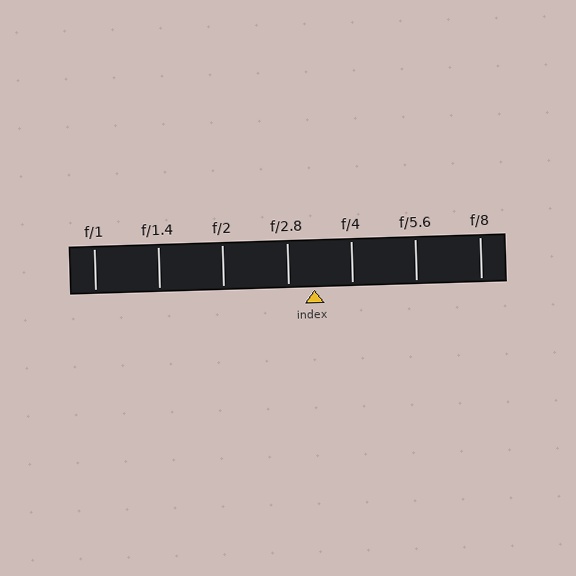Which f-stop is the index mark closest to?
The index mark is closest to f/2.8.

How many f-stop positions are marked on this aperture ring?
There are 7 f-stop positions marked.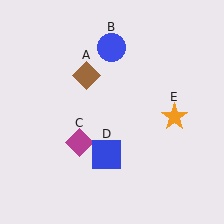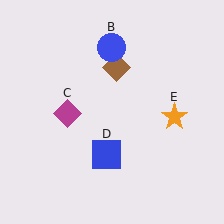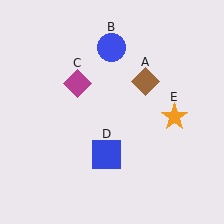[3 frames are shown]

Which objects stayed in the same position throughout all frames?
Blue circle (object B) and blue square (object D) and orange star (object E) remained stationary.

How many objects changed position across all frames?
2 objects changed position: brown diamond (object A), magenta diamond (object C).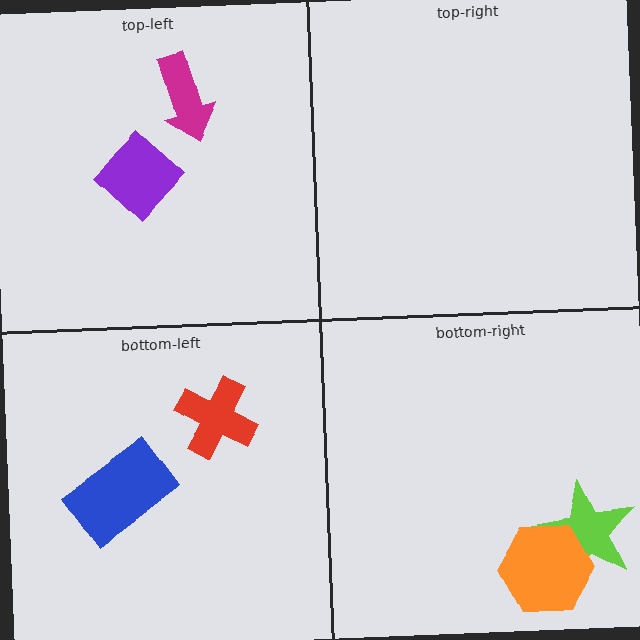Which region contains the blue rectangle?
The bottom-left region.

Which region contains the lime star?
The bottom-right region.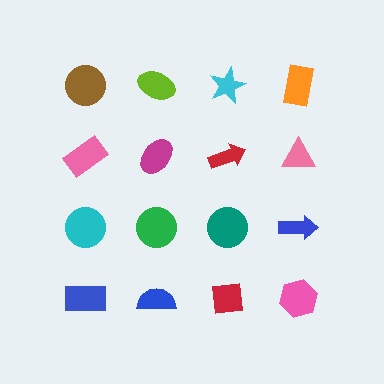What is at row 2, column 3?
A red arrow.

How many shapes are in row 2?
4 shapes.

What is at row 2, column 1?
A pink rectangle.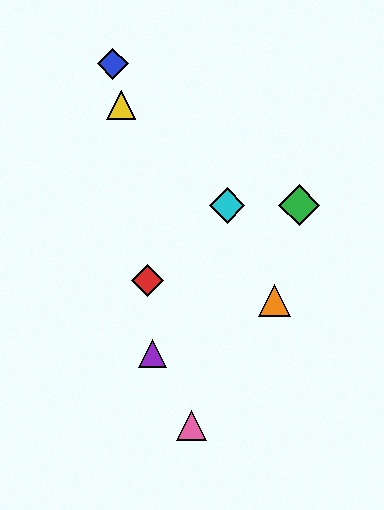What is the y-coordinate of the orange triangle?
The orange triangle is at y≈301.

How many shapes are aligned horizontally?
2 shapes (the green diamond, the cyan diamond) are aligned horizontally.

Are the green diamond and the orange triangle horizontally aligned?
No, the green diamond is at y≈205 and the orange triangle is at y≈301.